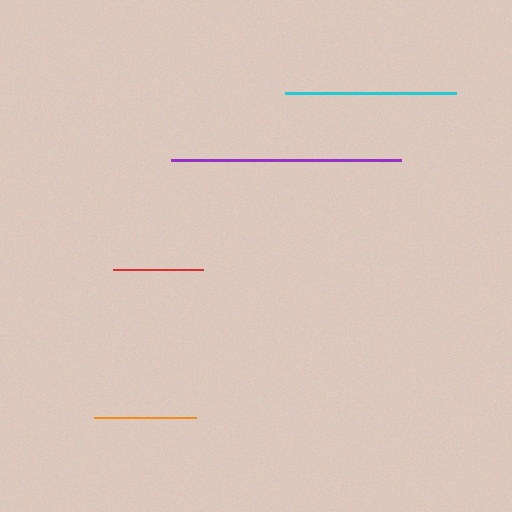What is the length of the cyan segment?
The cyan segment is approximately 171 pixels long.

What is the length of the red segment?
The red segment is approximately 90 pixels long.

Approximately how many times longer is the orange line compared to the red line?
The orange line is approximately 1.1 times the length of the red line.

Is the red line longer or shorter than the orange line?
The orange line is longer than the red line.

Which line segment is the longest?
The purple line is the longest at approximately 231 pixels.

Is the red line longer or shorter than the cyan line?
The cyan line is longer than the red line.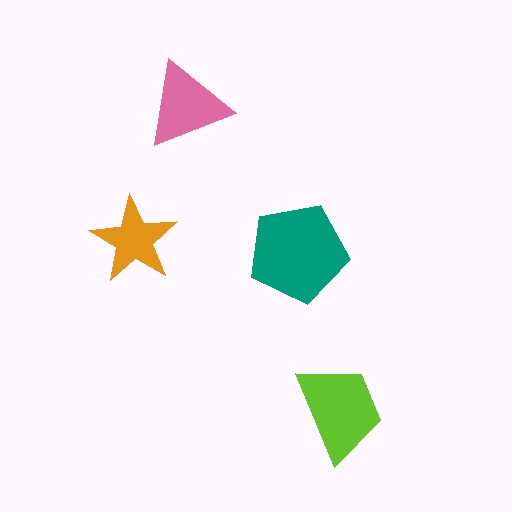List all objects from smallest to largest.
The orange star, the pink triangle, the lime trapezoid, the teal pentagon.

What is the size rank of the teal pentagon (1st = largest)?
1st.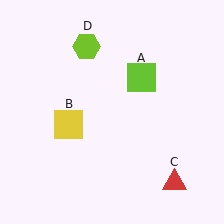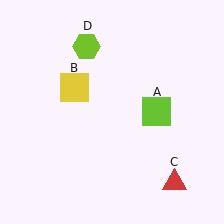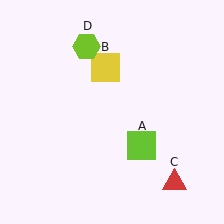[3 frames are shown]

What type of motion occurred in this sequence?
The lime square (object A), yellow square (object B) rotated clockwise around the center of the scene.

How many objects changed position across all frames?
2 objects changed position: lime square (object A), yellow square (object B).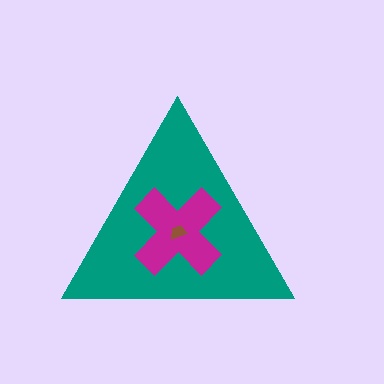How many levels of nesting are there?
3.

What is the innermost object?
The brown trapezoid.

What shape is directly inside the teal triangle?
The magenta cross.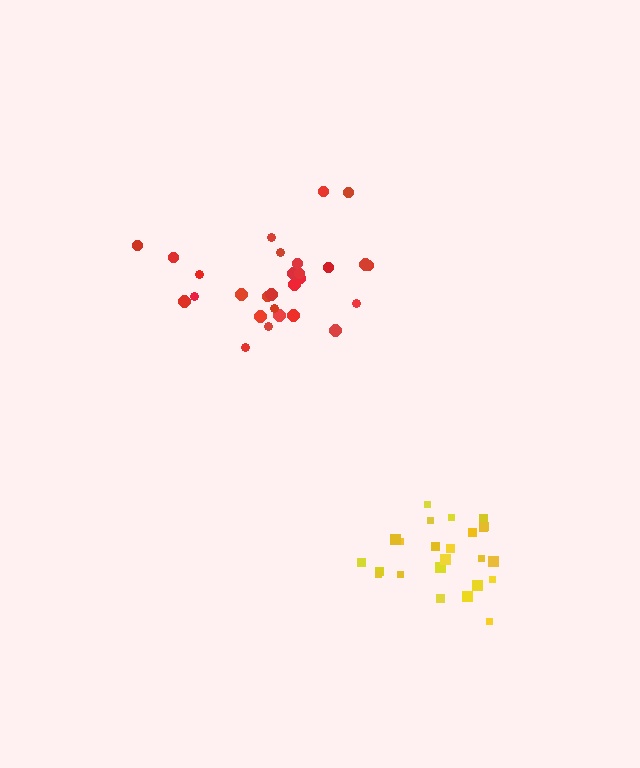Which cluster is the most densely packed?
Yellow.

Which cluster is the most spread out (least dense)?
Red.